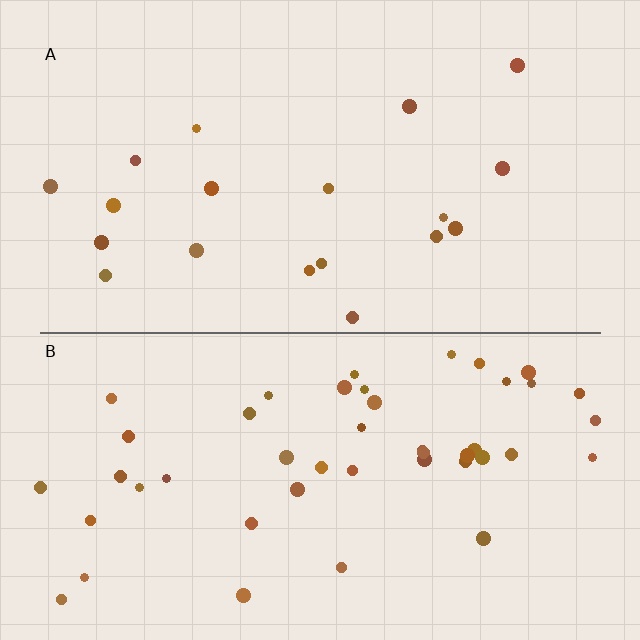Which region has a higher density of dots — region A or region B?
B (the bottom).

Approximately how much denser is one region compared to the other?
Approximately 2.4× — region B over region A.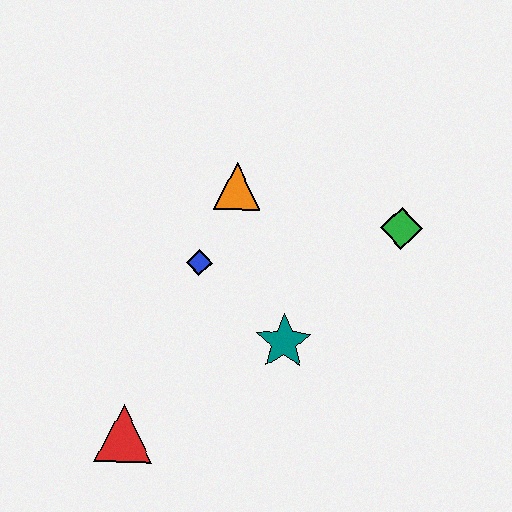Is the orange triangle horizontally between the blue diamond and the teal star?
Yes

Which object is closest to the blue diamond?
The orange triangle is closest to the blue diamond.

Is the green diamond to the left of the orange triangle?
No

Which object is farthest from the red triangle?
The green diamond is farthest from the red triangle.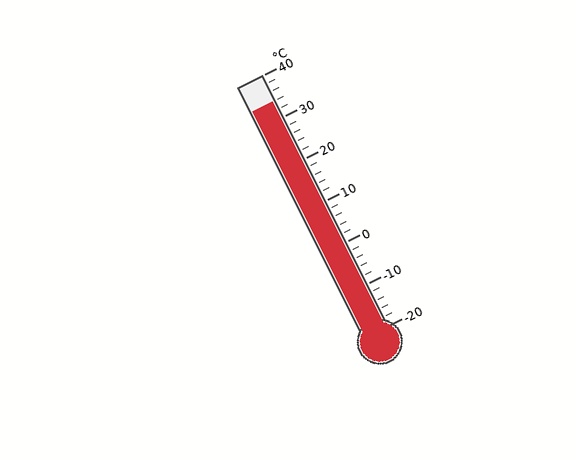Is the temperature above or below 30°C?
The temperature is above 30°C.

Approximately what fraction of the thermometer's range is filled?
The thermometer is filled to approximately 90% of its range.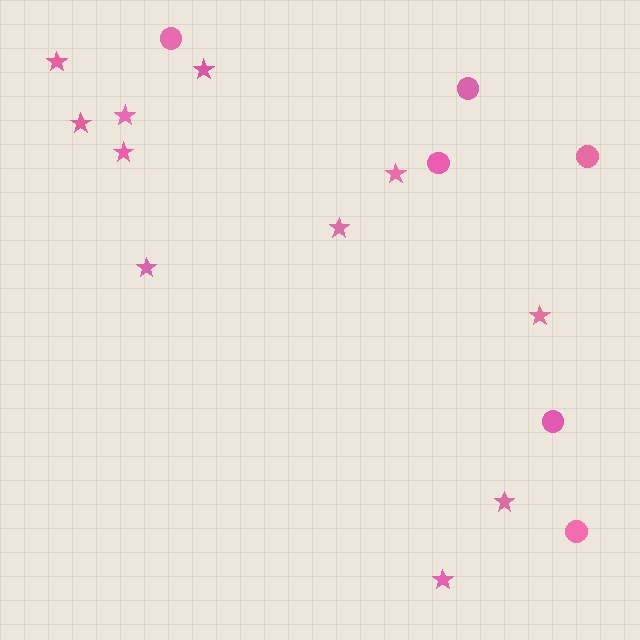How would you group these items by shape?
There are 2 groups: one group of circles (6) and one group of stars (11).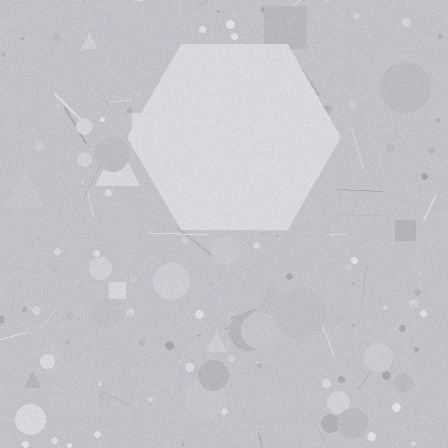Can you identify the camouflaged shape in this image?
The camouflaged shape is a hexagon.